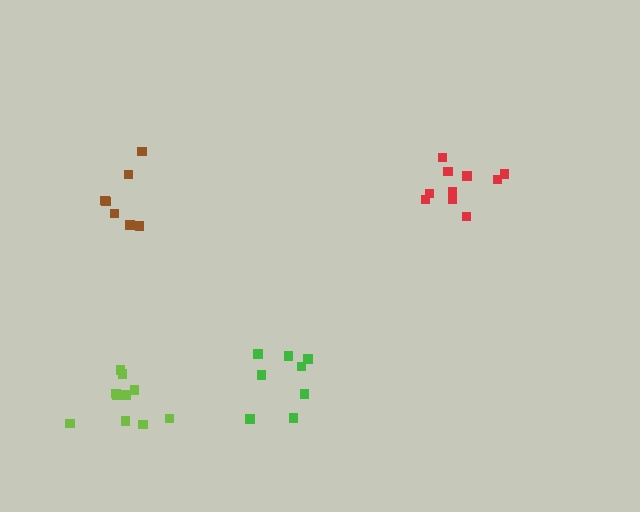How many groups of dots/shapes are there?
There are 4 groups.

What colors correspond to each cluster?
The clusters are colored: red, green, brown, lime.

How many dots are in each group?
Group 1: 10 dots, Group 2: 8 dots, Group 3: 7 dots, Group 4: 10 dots (35 total).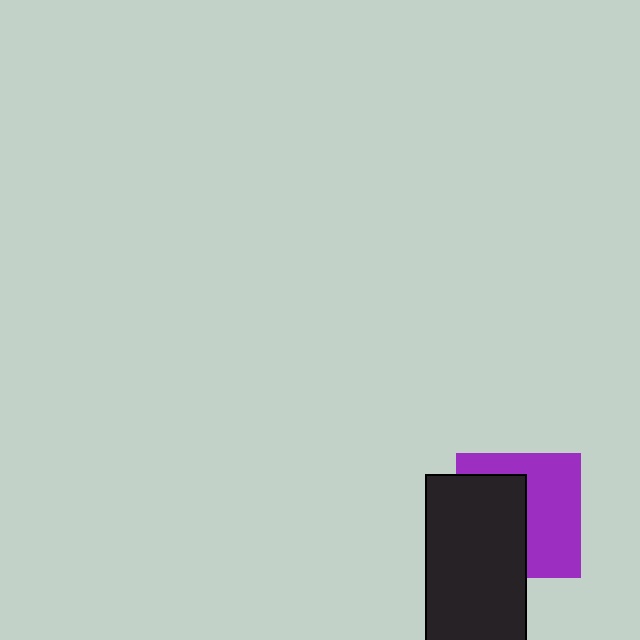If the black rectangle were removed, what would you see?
You would see the complete purple square.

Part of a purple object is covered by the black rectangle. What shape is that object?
It is a square.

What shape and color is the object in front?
The object in front is a black rectangle.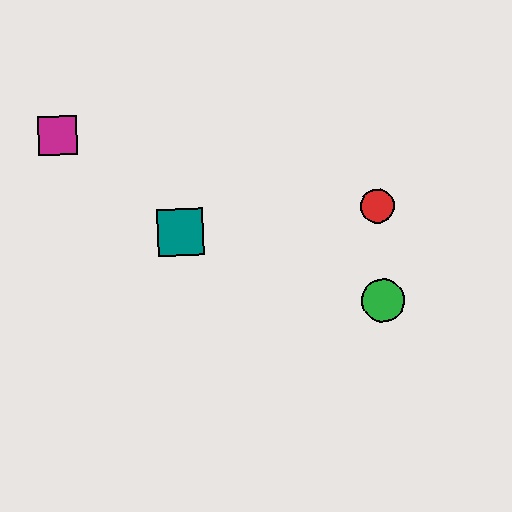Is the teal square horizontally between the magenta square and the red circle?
Yes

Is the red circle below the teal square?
No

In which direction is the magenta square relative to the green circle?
The magenta square is to the left of the green circle.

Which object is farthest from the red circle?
The magenta square is farthest from the red circle.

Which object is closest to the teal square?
The magenta square is closest to the teal square.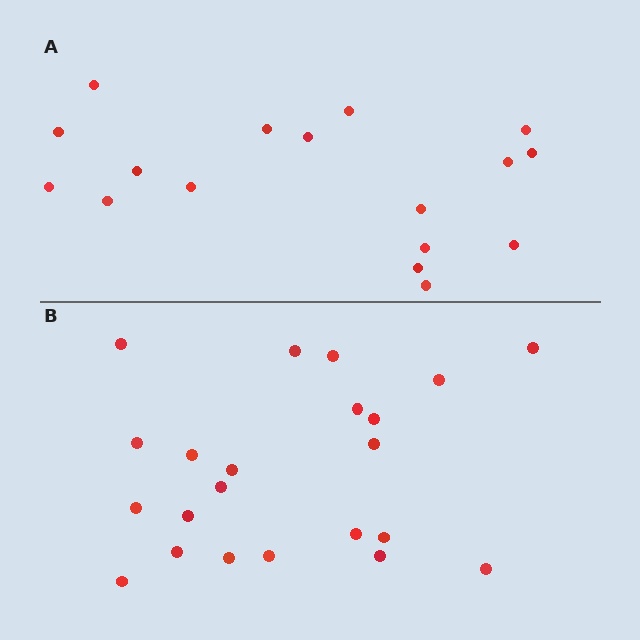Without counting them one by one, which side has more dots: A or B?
Region B (the bottom region) has more dots.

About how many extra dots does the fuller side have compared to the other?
Region B has about 5 more dots than region A.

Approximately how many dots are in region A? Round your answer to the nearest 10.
About 20 dots. (The exact count is 17, which rounds to 20.)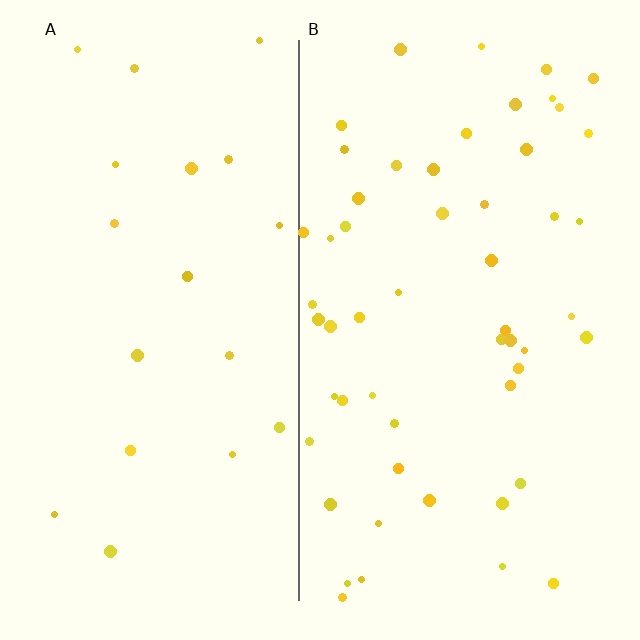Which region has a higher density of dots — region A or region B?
B (the right).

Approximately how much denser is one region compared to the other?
Approximately 2.8× — region B over region A.